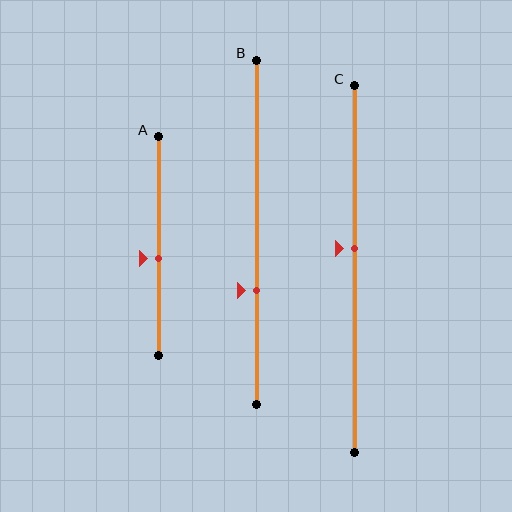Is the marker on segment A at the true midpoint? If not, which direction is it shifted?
No, the marker on segment A is shifted downward by about 6% of the segment length.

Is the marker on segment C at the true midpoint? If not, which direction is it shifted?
No, the marker on segment C is shifted upward by about 6% of the segment length.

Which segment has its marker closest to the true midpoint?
Segment C has its marker closest to the true midpoint.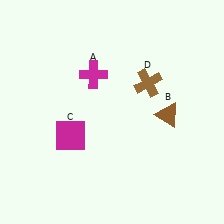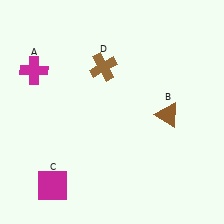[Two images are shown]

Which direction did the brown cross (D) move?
The brown cross (D) moved left.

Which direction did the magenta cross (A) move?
The magenta cross (A) moved left.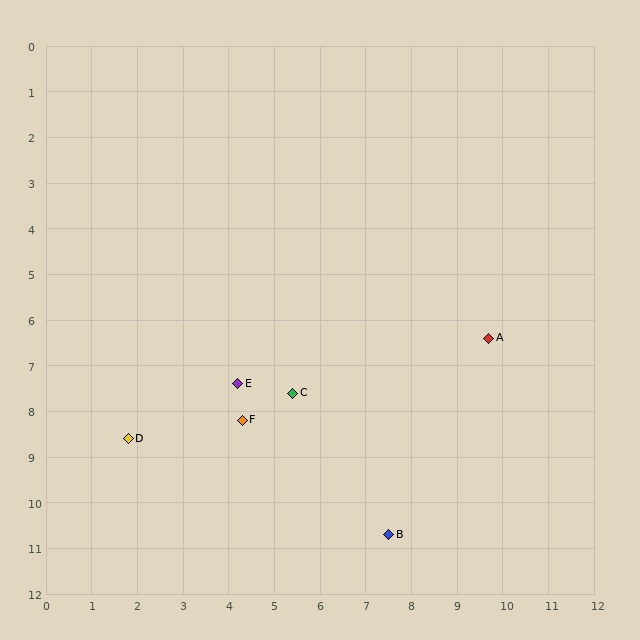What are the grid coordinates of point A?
Point A is at approximately (9.7, 6.4).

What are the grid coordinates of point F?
Point F is at approximately (4.3, 8.2).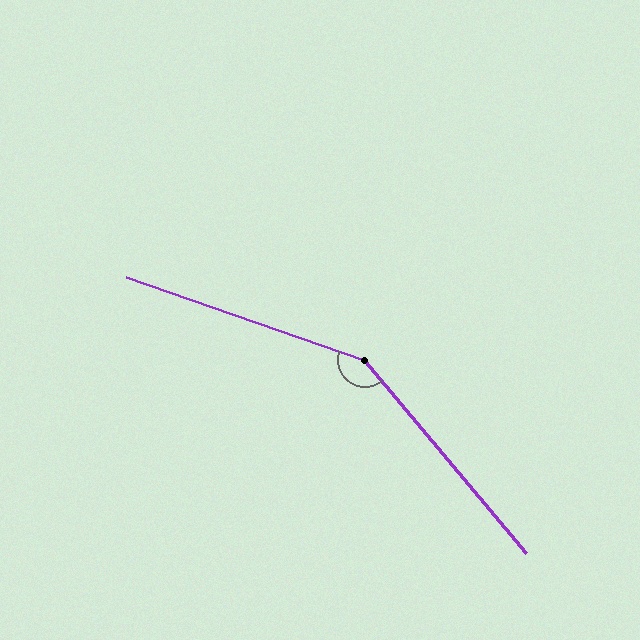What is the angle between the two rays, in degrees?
Approximately 149 degrees.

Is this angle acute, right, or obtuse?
It is obtuse.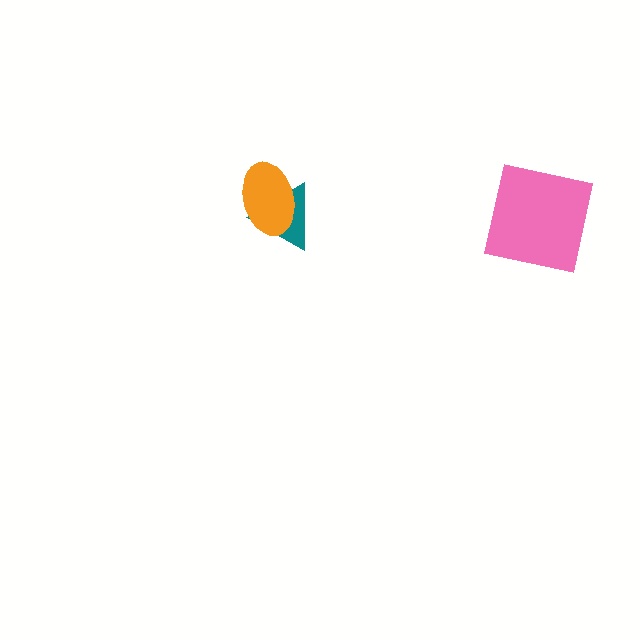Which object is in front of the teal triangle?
The orange ellipse is in front of the teal triangle.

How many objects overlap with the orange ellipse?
1 object overlaps with the orange ellipse.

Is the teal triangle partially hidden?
Yes, it is partially covered by another shape.